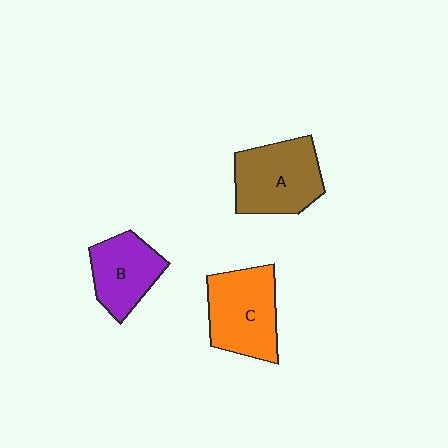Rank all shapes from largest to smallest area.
From largest to smallest: C (orange), A (brown), B (purple).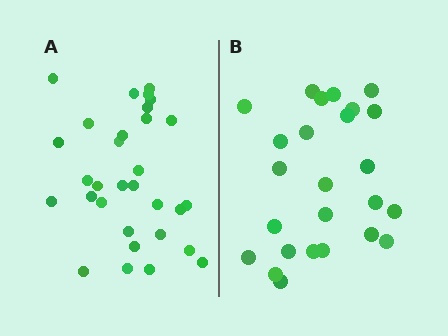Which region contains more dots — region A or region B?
Region A (the left region) has more dots.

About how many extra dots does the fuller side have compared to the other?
Region A has about 6 more dots than region B.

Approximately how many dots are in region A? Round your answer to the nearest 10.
About 30 dots. (The exact count is 31, which rounds to 30.)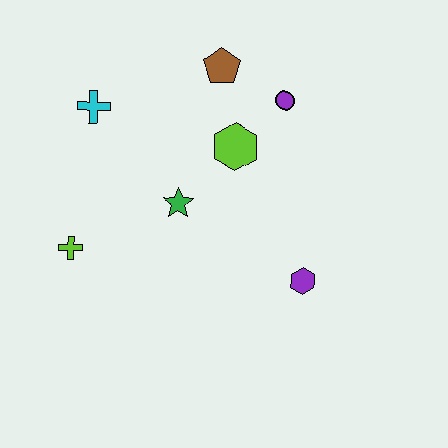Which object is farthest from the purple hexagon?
The cyan cross is farthest from the purple hexagon.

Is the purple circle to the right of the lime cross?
Yes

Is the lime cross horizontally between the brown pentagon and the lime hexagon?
No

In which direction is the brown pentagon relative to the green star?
The brown pentagon is above the green star.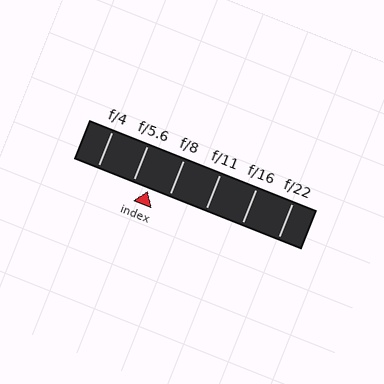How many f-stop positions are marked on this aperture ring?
There are 6 f-stop positions marked.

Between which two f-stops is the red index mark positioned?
The index mark is between f/5.6 and f/8.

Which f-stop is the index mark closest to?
The index mark is closest to f/5.6.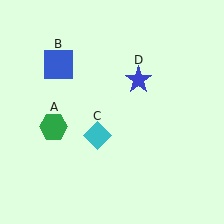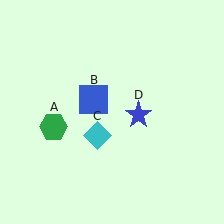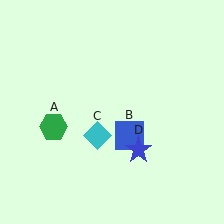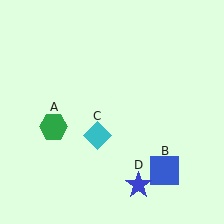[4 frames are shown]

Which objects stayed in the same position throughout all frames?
Green hexagon (object A) and cyan diamond (object C) remained stationary.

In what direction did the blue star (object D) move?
The blue star (object D) moved down.